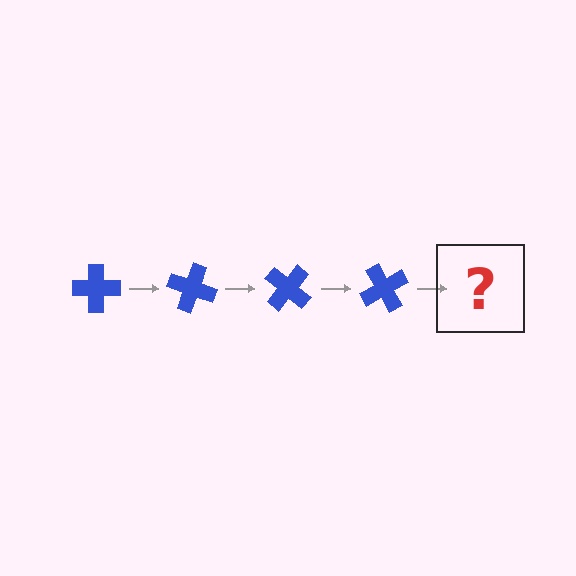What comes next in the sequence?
The next element should be a blue cross rotated 80 degrees.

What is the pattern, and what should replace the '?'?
The pattern is that the cross rotates 20 degrees each step. The '?' should be a blue cross rotated 80 degrees.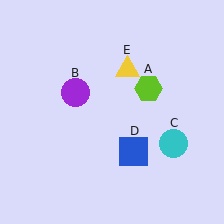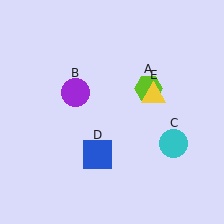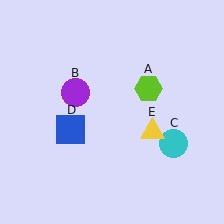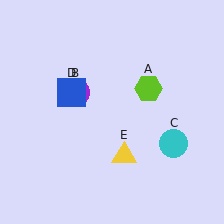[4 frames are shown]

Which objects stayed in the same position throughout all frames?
Lime hexagon (object A) and purple circle (object B) and cyan circle (object C) remained stationary.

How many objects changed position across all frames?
2 objects changed position: blue square (object D), yellow triangle (object E).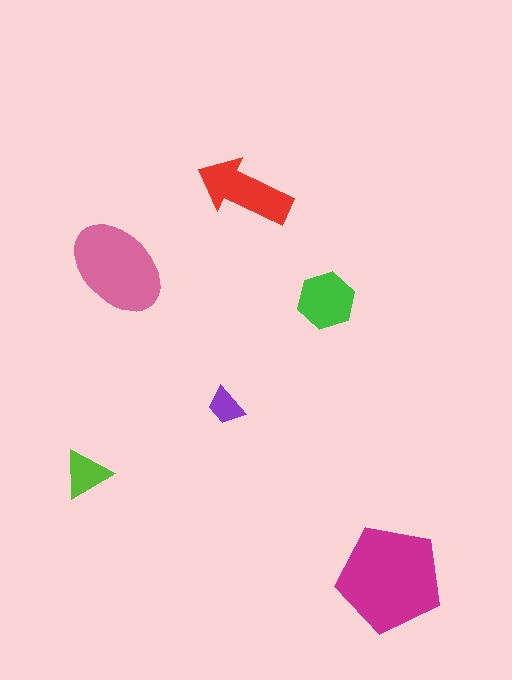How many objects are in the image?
There are 6 objects in the image.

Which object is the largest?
The magenta pentagon.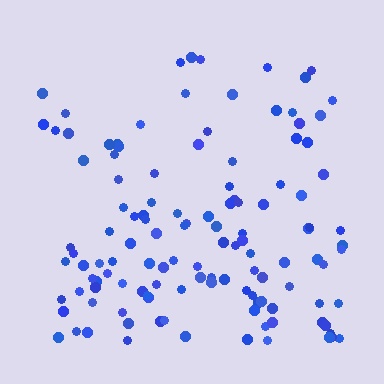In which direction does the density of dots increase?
From top to bottom, with the bottom side densest.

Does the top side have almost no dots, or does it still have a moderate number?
Still a moderate number, just noticeably fewer than the bottom.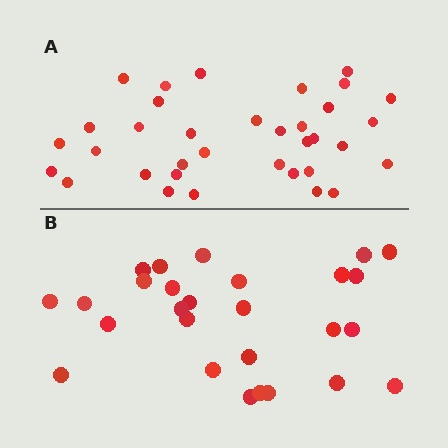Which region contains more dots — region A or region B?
Region A (the top region) has more dots.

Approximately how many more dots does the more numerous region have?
Region A has roughly 8 or so more dots than region B.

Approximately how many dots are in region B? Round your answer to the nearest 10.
About 30 dots. (The exact count is 27, which rounds to 30.)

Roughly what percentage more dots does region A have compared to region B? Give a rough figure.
About 30% more.